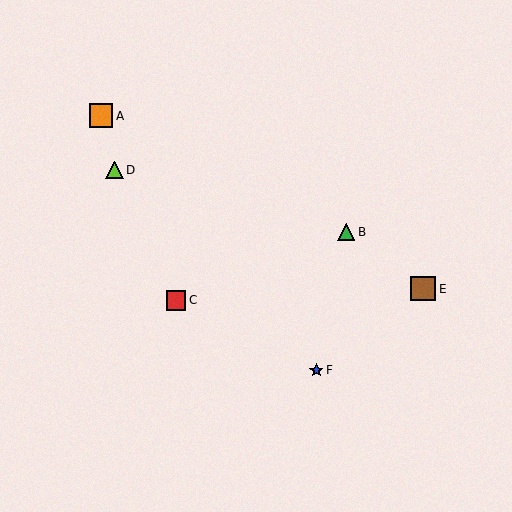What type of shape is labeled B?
Shape B is a green triangle.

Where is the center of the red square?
The center of the red square is at (176, 300).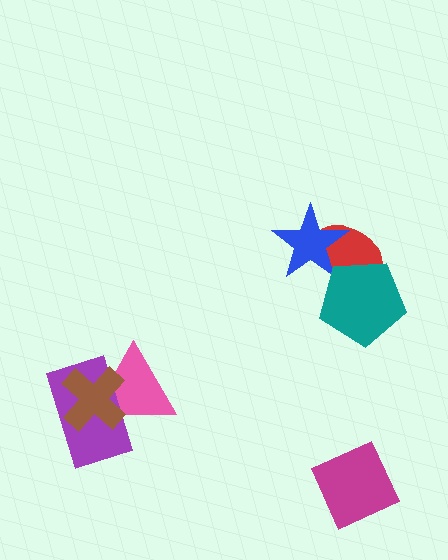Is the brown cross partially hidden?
No, no other shape covers it.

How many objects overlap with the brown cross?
2 objects overlap with the brown cross.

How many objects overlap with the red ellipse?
2 objects overlap with the red ellipse.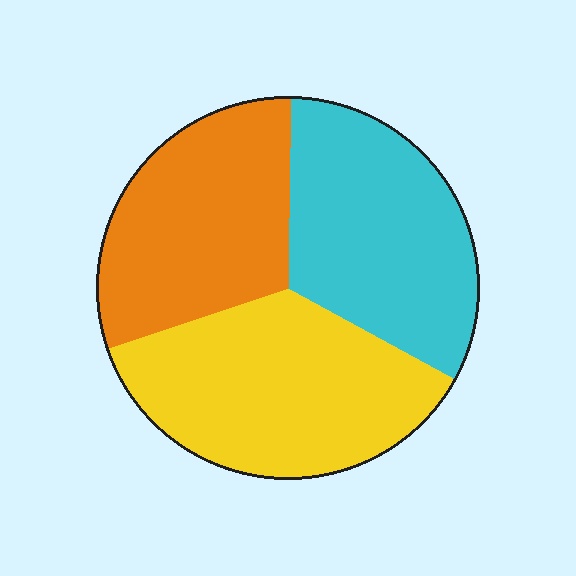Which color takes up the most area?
Yellow, at roughly 35%.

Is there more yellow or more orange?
Yellow.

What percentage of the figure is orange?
Orange covers around 30% of the figure.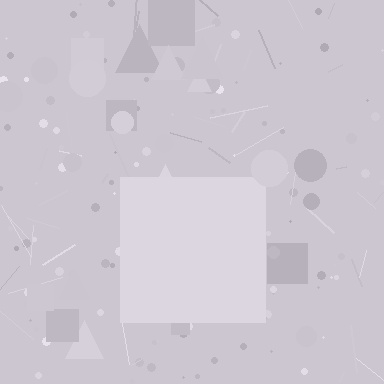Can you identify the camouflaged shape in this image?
The camouflaged shape is a square.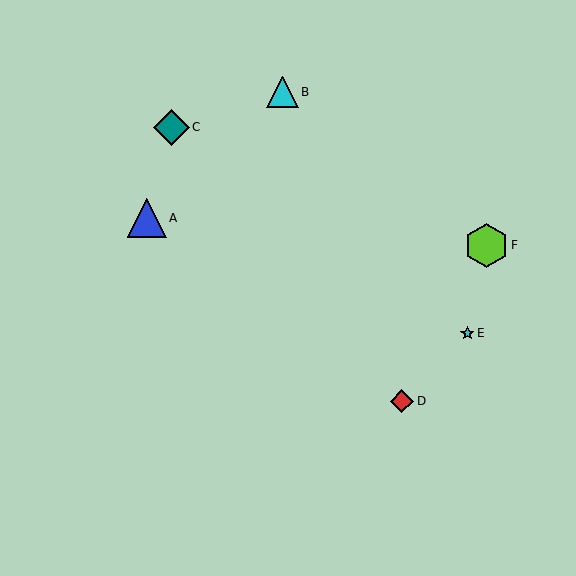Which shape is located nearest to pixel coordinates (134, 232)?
The blue triangle (labeled A) at (147, 218) is nearest to that location.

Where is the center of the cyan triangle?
The center of the cyan triangle is at (282, 92).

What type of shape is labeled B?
Shape B is a cyan triangle.